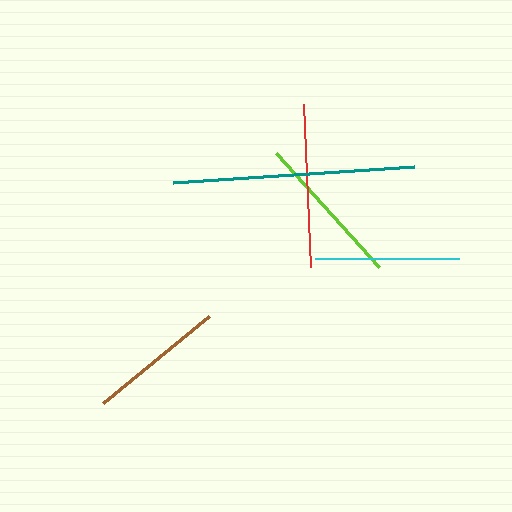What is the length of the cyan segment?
The cyan segment is approximately 144 pixels long.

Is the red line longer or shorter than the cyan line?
The red line is longer than the cyan line.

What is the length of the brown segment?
The brown segment is approximately 137 pixels long.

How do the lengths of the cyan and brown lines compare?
The cyan and brown lines are approximately the same length.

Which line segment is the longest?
The teal line is the longest at approximately 242 pixels.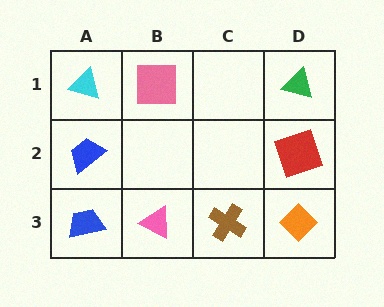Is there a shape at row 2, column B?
No, that cell is empty.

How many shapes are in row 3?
4 shapes.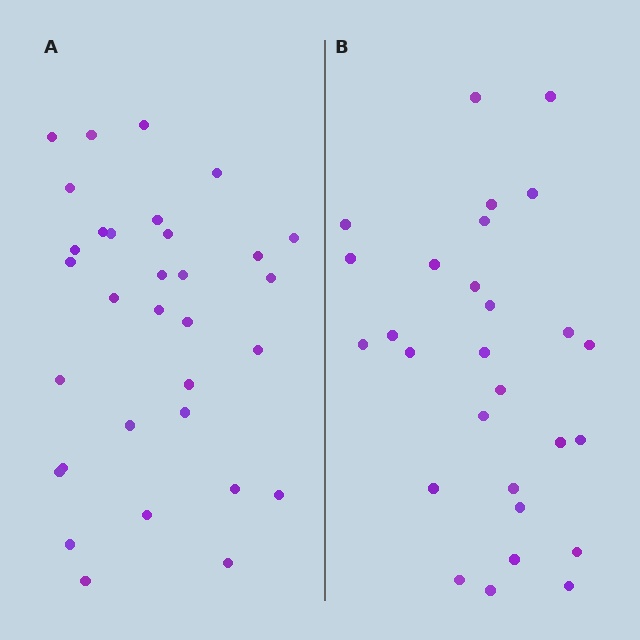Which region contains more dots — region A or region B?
Region A (the left region) has more dots.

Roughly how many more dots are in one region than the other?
Region A has about 4 more dots than region B.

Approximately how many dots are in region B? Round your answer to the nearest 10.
About 30 dots. (The exact count is 28, which rounds to 30.)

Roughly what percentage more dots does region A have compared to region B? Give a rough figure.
About 15% more.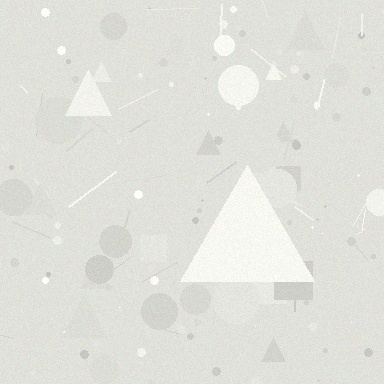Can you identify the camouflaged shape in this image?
The camouflaged shape is a triangle.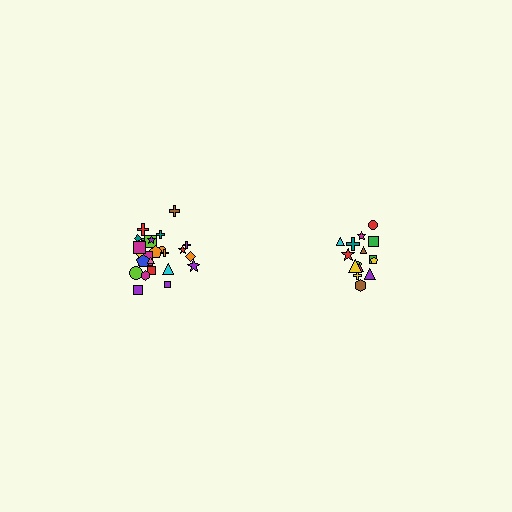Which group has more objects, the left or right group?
The left group.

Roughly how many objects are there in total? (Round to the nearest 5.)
Roughly 40 objects in total.